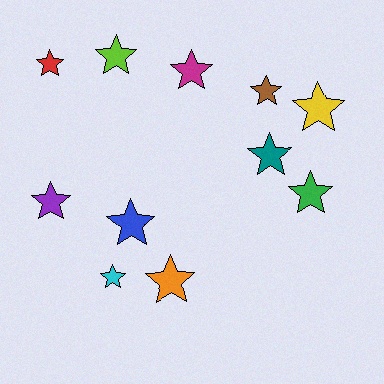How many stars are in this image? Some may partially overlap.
There are 11 stars.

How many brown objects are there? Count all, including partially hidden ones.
There is 1 brown object.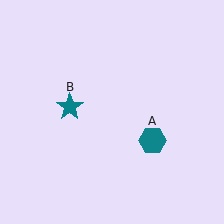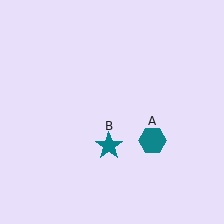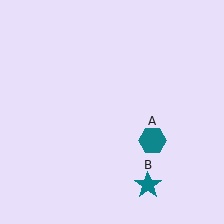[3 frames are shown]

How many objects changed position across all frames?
1 object changed position: teal star (object B).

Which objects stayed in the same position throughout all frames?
Teal hexagon (object A) remained stationary.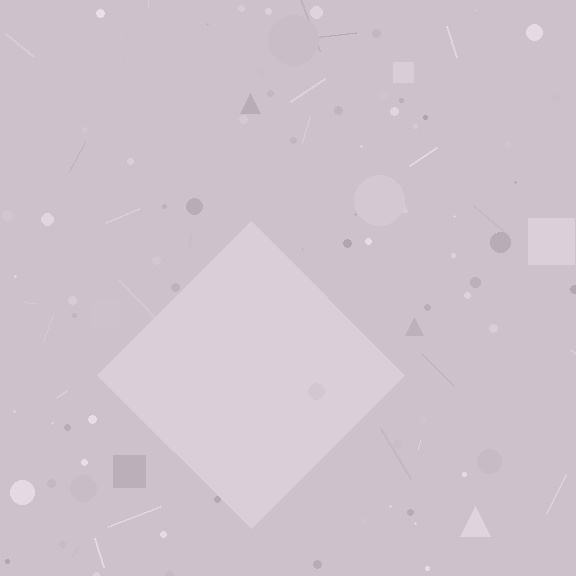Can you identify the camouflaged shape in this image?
The camouflaged shape is a diamond.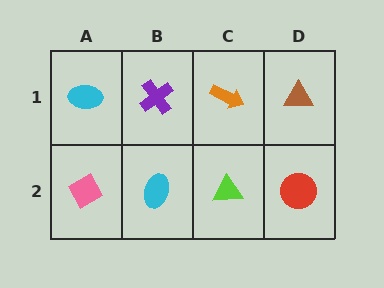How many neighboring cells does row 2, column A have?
2.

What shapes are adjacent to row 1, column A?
A pink diamond (row 2, column A), a purple cross (row 1, column B).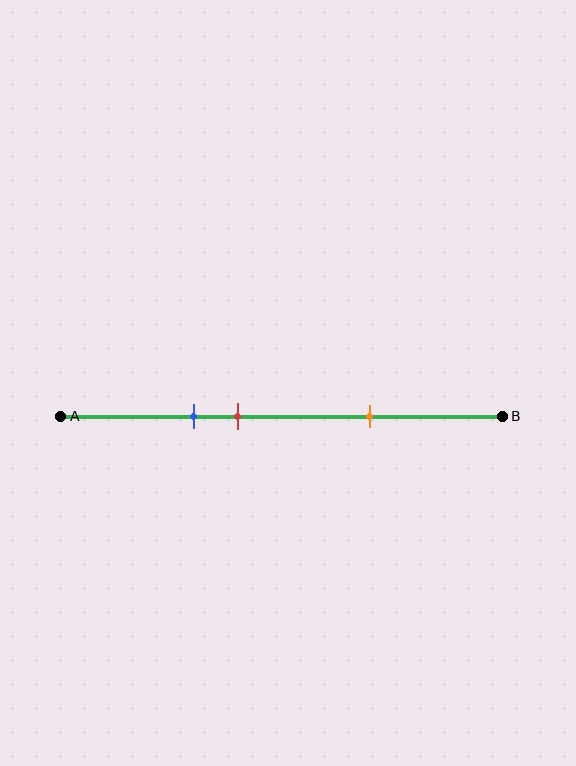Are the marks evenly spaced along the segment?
No, the marks are not evenly spaced.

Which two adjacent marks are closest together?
The blue and red marks are the closest adjacent pair.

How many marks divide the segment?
There are 3 marks dividing the segment.